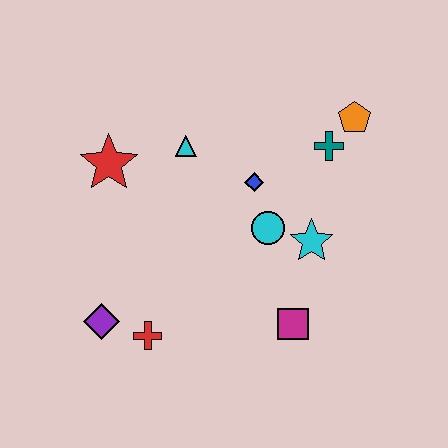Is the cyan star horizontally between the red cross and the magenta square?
No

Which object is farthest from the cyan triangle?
The magenta square is farthest from the cyan triangle.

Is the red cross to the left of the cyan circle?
Yes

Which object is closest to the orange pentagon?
The teal cross is closest to the orange pentagon.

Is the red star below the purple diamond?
No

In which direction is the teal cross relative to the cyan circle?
The teal cross is above the cyan circle.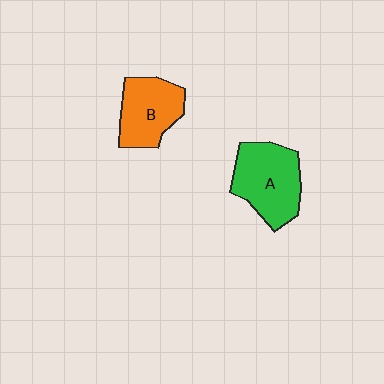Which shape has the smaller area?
Shape B (orange).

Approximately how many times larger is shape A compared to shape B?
Approximately 1.3 times.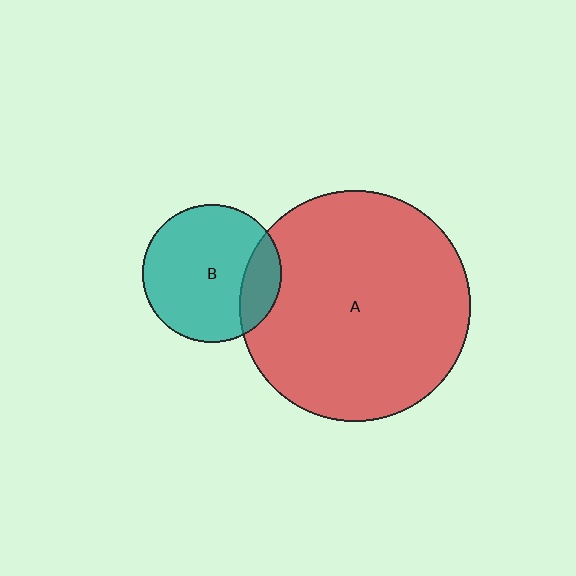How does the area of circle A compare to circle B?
Approximately 2.8 times.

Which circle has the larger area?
Circle A (red).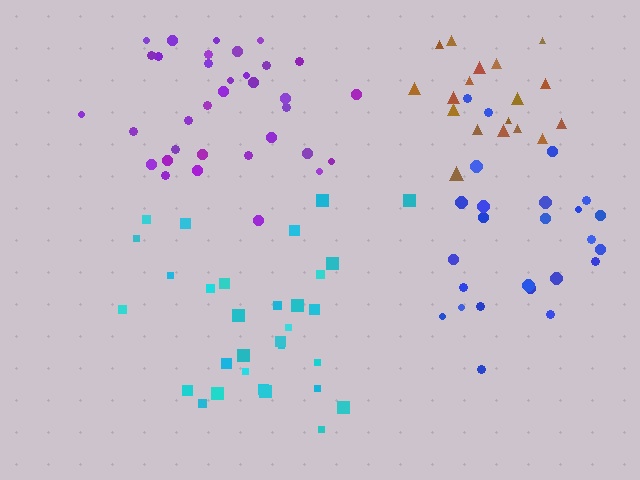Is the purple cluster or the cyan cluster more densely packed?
Purple.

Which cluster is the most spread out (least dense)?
Blue.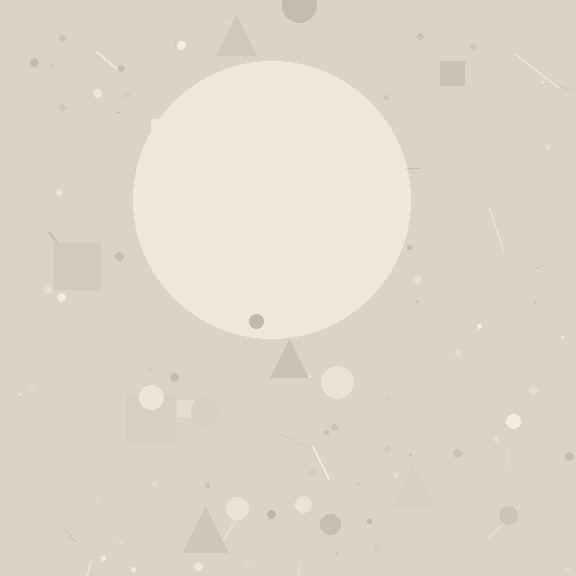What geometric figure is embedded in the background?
A circle is embedded in the background.